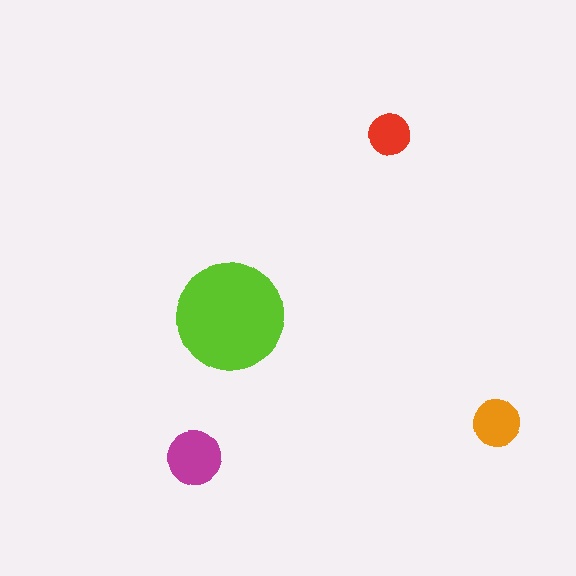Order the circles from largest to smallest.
the lime one, the magenta one, the orange one, the red one.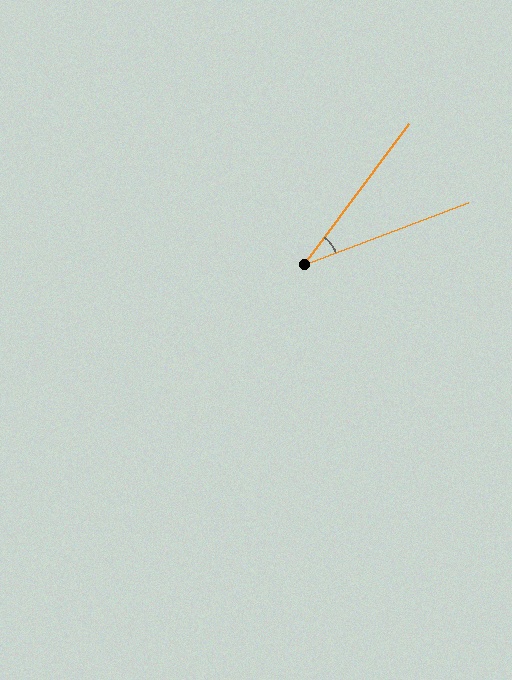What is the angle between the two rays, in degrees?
Approximately 32 degrees.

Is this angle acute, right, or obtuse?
It is acute.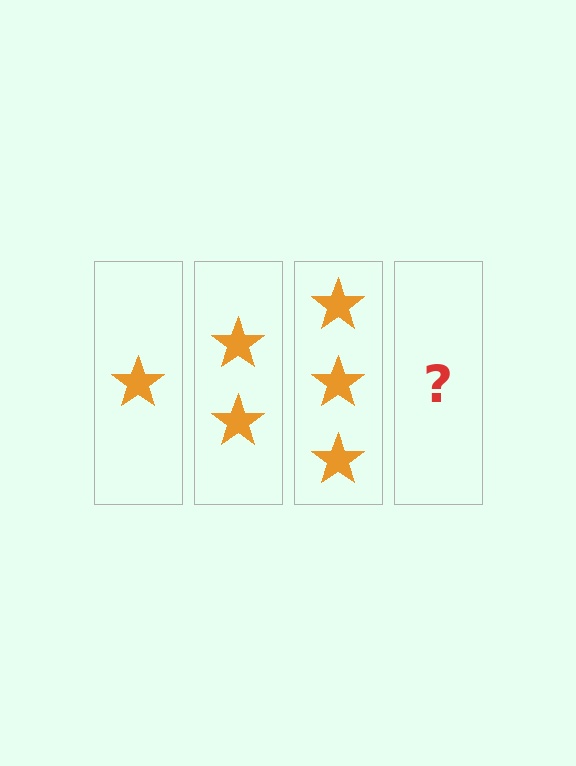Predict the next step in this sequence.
The next step is 4 stars.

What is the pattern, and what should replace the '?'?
The pattern is that each step adds one more star. The '?' should be 4 stars.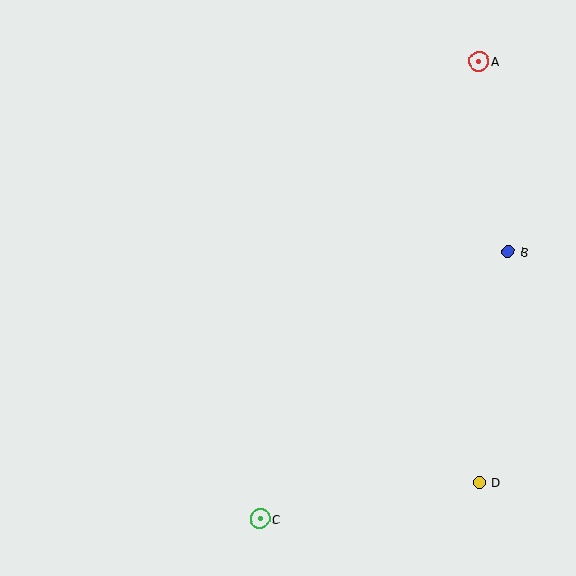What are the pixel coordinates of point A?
Point A is at (479, 61).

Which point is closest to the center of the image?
Point B at (508, 252) is closest to the center.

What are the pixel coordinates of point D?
Point D is at (480, 482).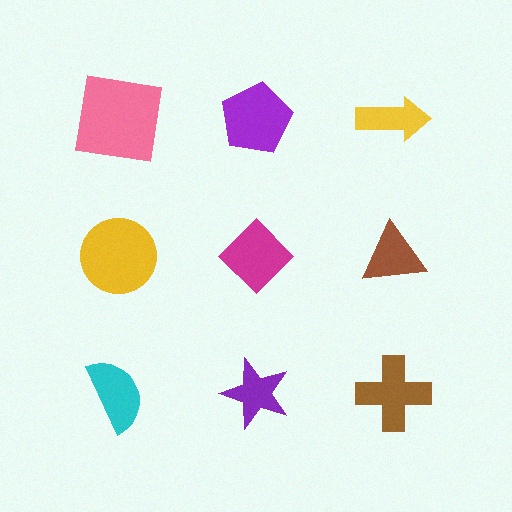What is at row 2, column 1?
A yellow circle.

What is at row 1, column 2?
A purple pentagon.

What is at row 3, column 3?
A brown cross.